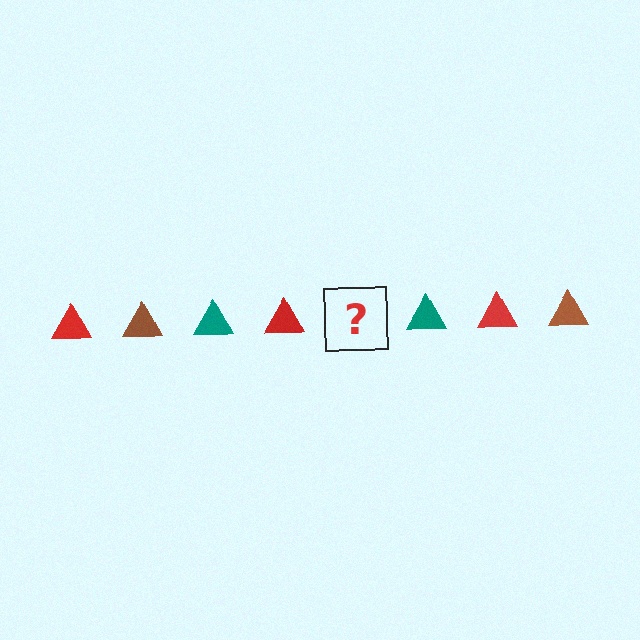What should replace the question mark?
The question mark should be replaced with a brown triangle.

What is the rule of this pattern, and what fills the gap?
The rule is that the pattern cycles through red, brown, teal triangles. The gap should be filled with a brown triangle.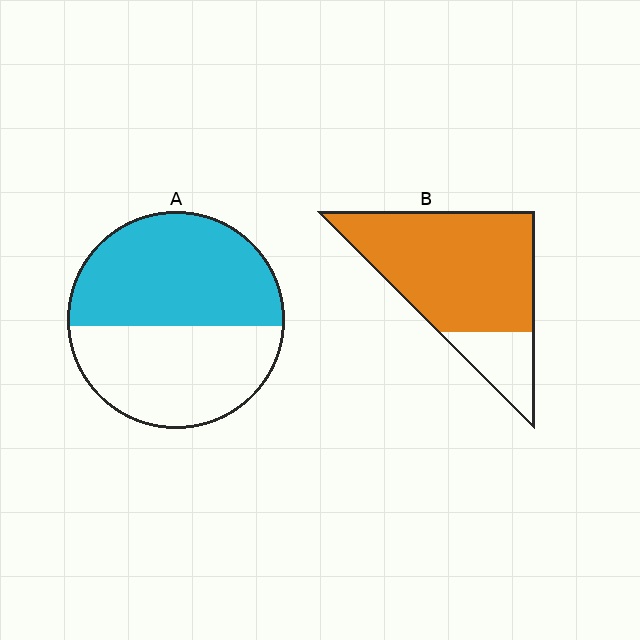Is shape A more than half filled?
Roughly half.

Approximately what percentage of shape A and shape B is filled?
A is approximately 55% and B is approximately 80%.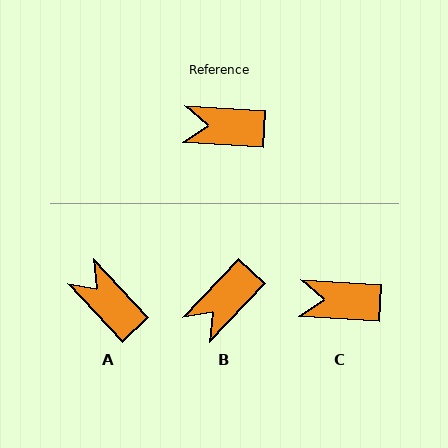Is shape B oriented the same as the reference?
No, it is off by about 50 degrees.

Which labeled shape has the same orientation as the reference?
C.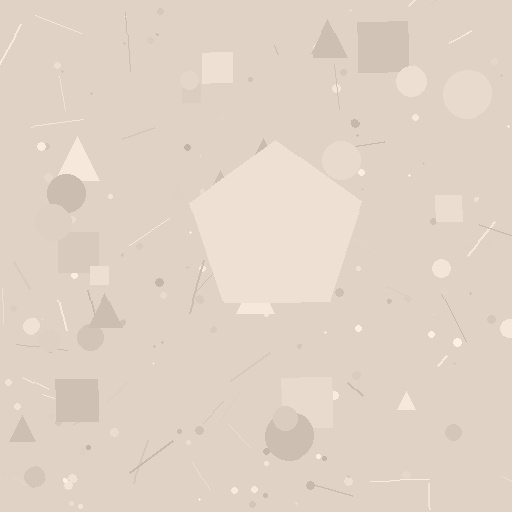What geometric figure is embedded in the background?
A pentagon is embedded in the background.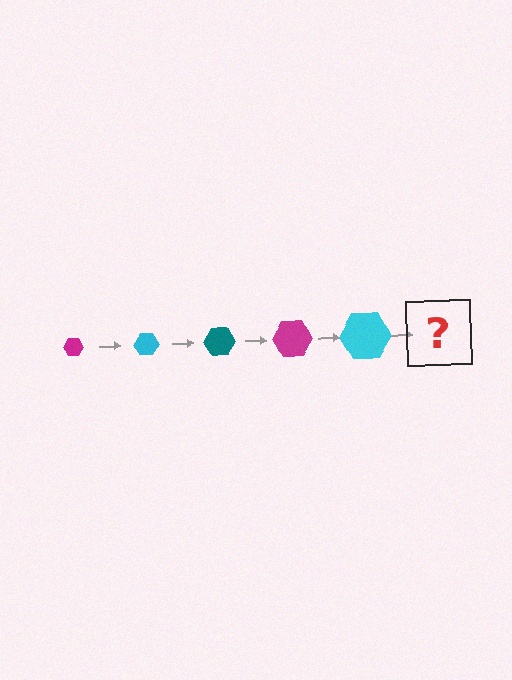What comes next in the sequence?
The next element should be a teal hexagon, larger than the previous one.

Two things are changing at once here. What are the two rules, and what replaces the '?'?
The two rules are that the hexagon grows larger each step and the color cycles through magenta, cyan, and teal. The '?' should be a teal hexagon, larger than the previous one.